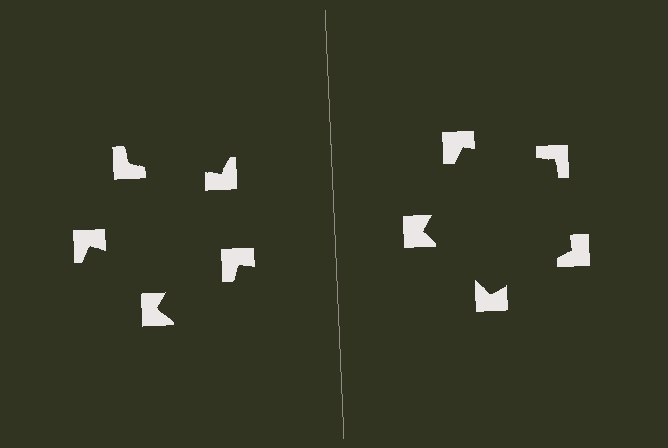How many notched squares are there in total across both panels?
10 — 5 on each side.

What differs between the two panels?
The notched squares are positioned identically on both sides; only the wedge orientations differ. On the right they align to a pentagon; on the left they are misaligned.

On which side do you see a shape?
An illusory pentagon appears on the right side. On the left side the wedge cuts are rotated, so no coherent shape forms.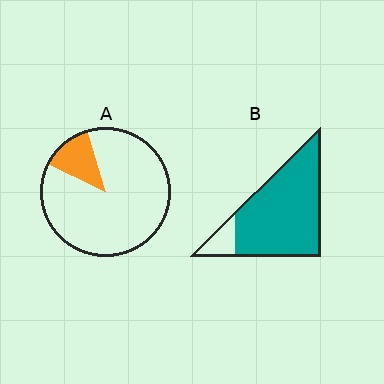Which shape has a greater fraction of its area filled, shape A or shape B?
Shape B.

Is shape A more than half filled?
No.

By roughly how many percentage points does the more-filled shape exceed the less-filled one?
By roughly 75 percentage points (B over A).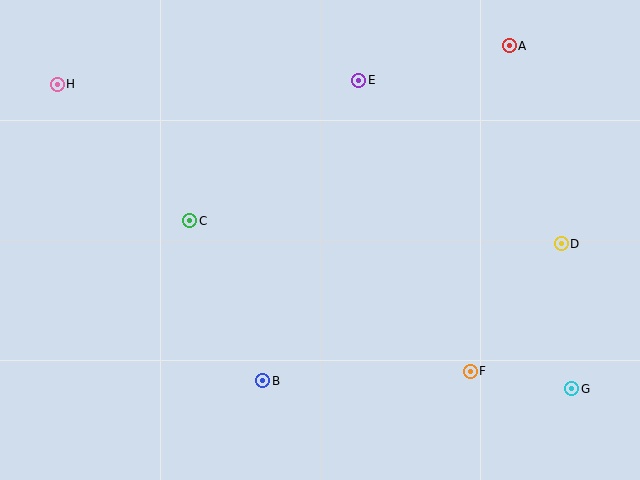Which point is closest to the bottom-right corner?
Point G is closest to the bottom-right corner.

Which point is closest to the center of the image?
Point C at (190, 221) is closest to the center.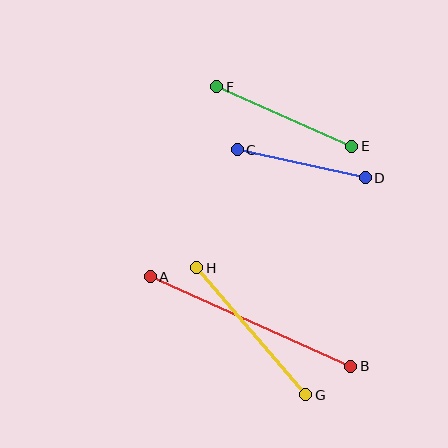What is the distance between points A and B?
The distance is approximately 220 pixels.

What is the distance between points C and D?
The distance is approximately 131 pixels.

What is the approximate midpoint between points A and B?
The midpoint is at approximately (251, 322) pixels.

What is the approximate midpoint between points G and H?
The midpoint is at approximately (251, 331) pixels.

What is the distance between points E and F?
The distance is approximately 147 pixels.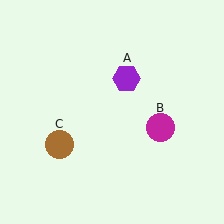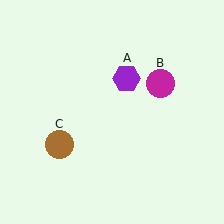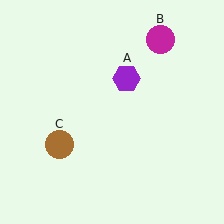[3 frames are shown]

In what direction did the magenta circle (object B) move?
The magenta circle (object B) moved up.